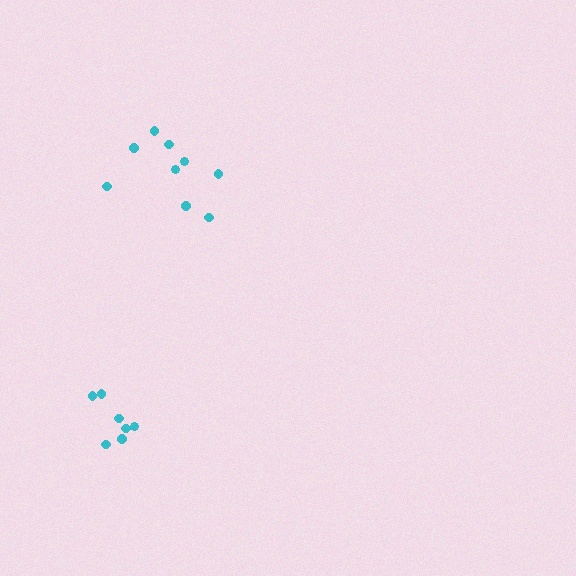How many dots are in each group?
Group 1: 9 dots, Group 2: 7 dots (16 total).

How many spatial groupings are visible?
There are 2 spatial groupings.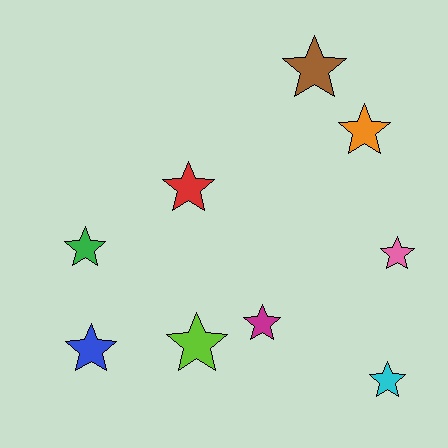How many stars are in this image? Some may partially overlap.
There are 9 stars.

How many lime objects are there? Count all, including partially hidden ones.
There is 1 lime object.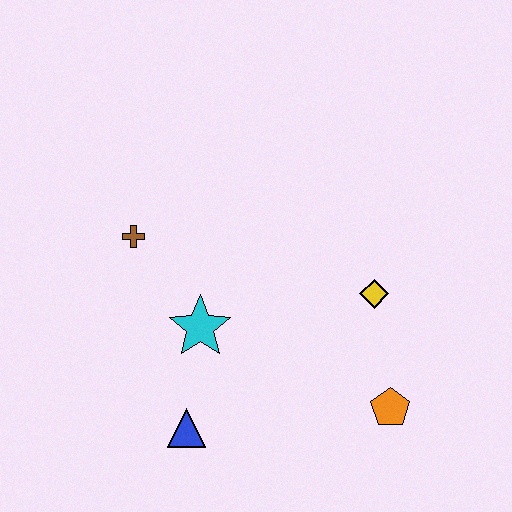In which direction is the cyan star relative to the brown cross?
The cyan star is below the brown cross.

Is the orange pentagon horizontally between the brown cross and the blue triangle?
No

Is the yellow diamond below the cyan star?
No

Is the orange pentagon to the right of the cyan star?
Yes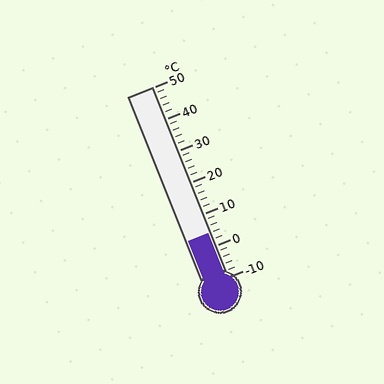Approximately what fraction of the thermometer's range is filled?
The thermometer is filled to approximately 25% of its range.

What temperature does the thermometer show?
The thermometer shows approximately 4°C.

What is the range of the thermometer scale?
The thermometer scale ranges from -10°C to 50°C.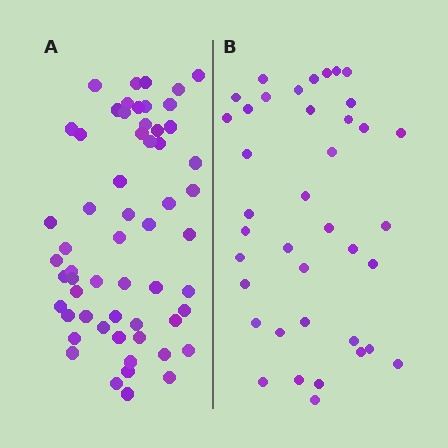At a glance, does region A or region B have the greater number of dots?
Region A (the left region) has more dots.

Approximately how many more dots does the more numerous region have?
Region A has approximately 20 more dots than region B.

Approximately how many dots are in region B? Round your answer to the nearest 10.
About 40 dots. (The exact count is 39, which rounds to 40.)